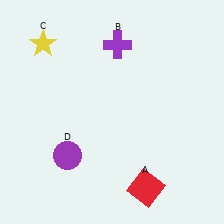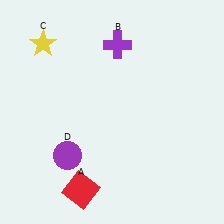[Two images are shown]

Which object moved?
The red square (A) moved left.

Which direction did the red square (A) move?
The red square (A) moved left.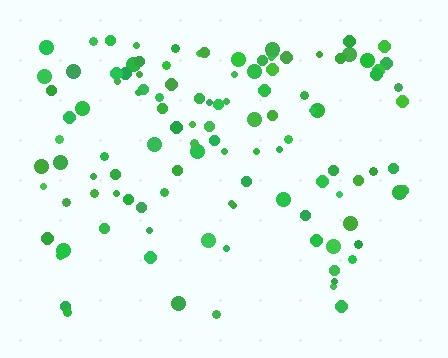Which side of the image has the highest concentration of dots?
The top.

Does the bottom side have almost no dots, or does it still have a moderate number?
Still a moderate number, just noticeably fewer than the top.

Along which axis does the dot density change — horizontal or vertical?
Vertical.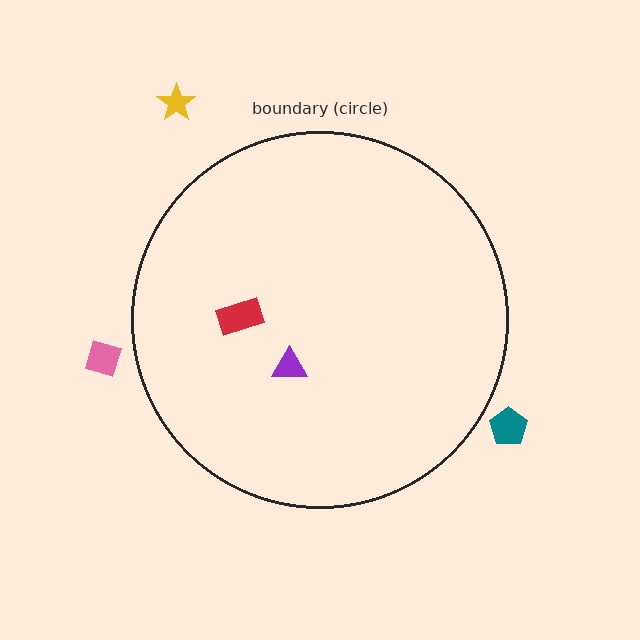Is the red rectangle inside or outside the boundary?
Inside.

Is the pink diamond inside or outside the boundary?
Outside.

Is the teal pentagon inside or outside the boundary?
Outside.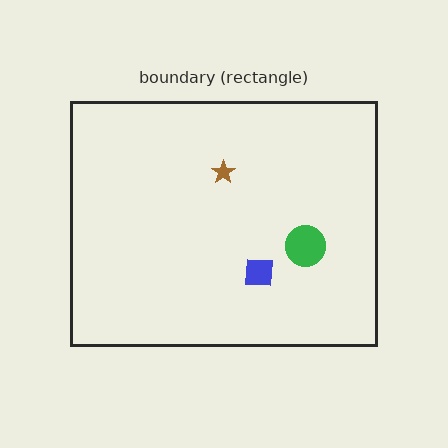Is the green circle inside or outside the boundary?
Inside.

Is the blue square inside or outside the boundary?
Inside.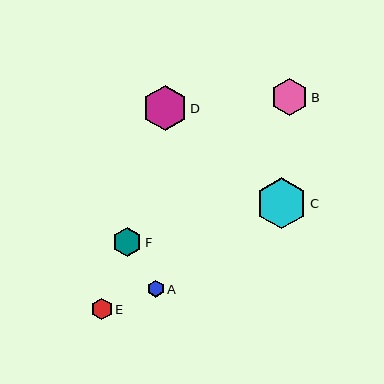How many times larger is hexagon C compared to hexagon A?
Hexagon C is approximately 3.1 times the size of hexagon A.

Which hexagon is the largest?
Hexagon C is the largest with a size of approximately 51 pixels.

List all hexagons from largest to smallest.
From largest to smallest: C, D, B, F, E, A.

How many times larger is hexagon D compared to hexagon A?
Hexagon D is approximately 2.7 times the size of hexagon A.